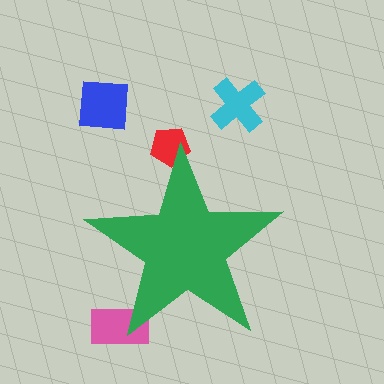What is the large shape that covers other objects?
A green star.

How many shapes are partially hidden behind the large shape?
2 shapes are partially hidden.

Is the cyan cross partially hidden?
No, the cyan cross is fully visible.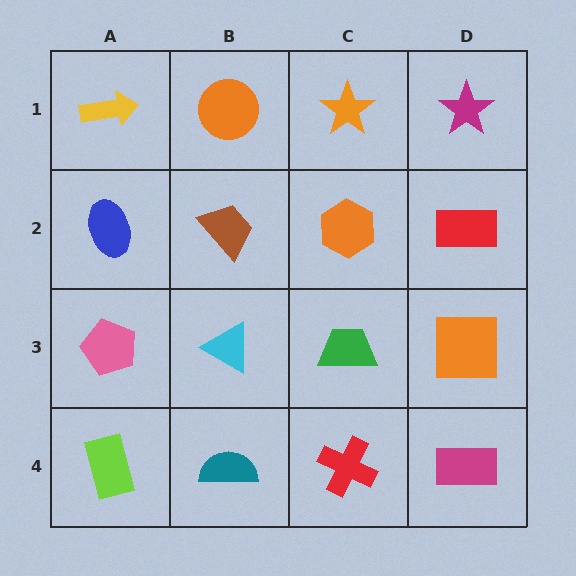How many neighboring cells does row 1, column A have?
2.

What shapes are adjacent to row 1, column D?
A red rectangle (row 2, column D), an orange star (row 1, column C).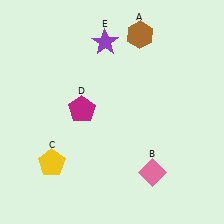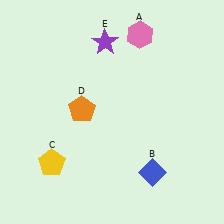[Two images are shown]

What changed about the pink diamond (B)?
In Image 1, B is pink. In Image 2, it changed to blue.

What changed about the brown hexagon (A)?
In Image 1, A is brown. In Image 2, it changed to pink.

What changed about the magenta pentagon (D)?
In Image 1, D is magenta. In Image 2, it changed to orange.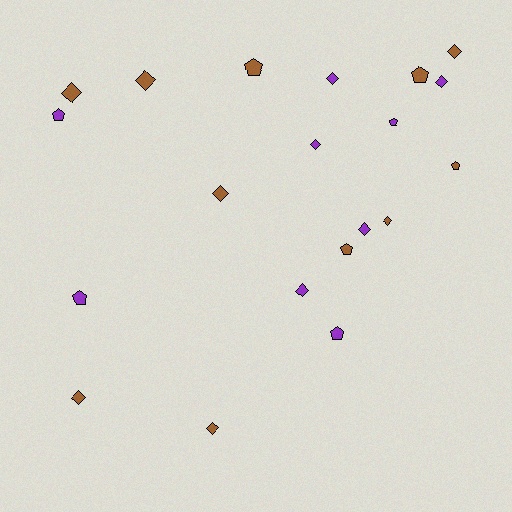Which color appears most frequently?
Brown, with 11 objects.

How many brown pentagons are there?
There are 4 brown pentagons.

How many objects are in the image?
There are 20 objects.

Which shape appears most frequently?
Diamond, with 12 objects.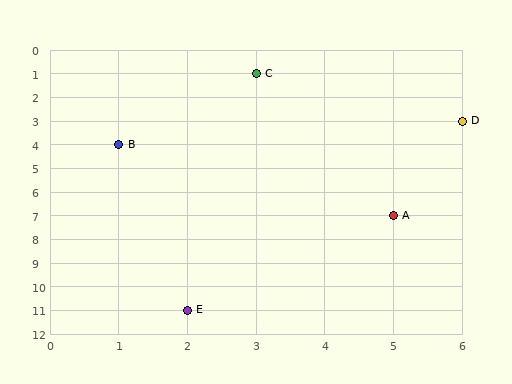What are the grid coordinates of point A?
Point A is at grid coordinates (5, 7).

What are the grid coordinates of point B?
Point B is at grid coordinates (1, 4).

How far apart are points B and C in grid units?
Points B and C are 2 columns and 3 rows apart (about 3.6 grid units diagonally).